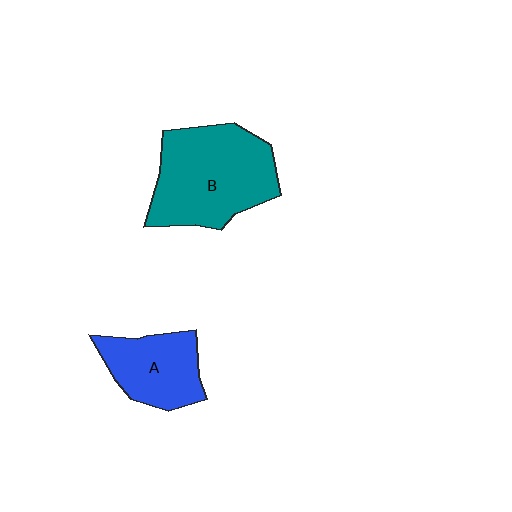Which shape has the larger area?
Shape B (teal).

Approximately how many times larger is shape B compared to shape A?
Approximately 1.7 times.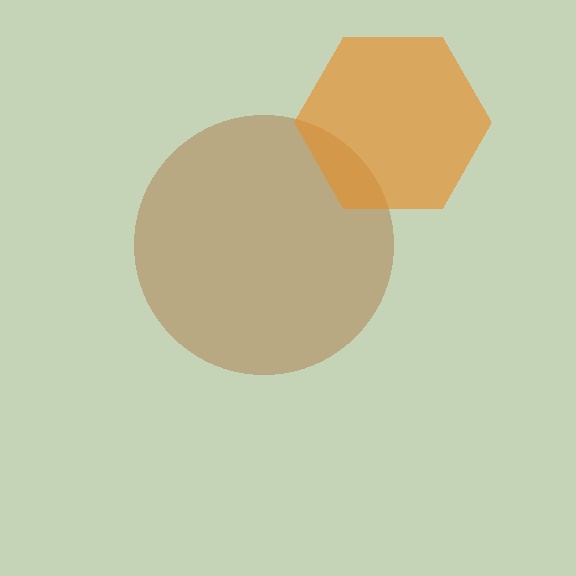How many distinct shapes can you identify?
There are 2 distinct shapes: a brown circle, an orange hexagon.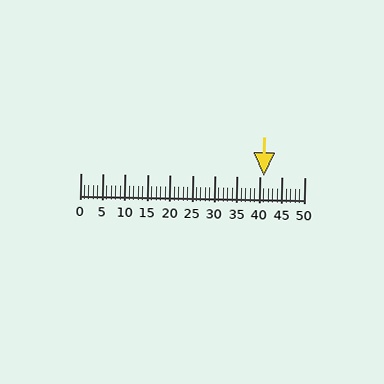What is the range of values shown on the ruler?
The ruler shows values from 0 to 50.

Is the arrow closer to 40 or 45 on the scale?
The arrow is closer to 40.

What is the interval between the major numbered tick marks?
The major tick marks are spaced 5 units apart.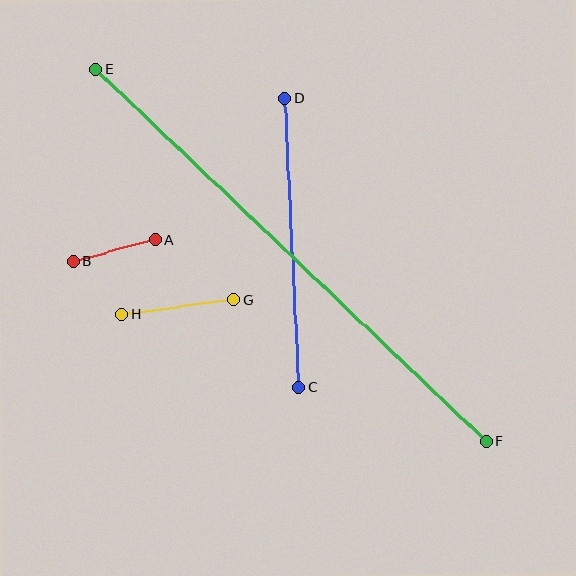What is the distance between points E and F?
The distance is approximately 540 pixels.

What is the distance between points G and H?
The distance is approximately 113 pixels.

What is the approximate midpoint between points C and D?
The midpoint is at approximately (292, 243) pixels.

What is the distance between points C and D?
The distance is approximately 289 pixels.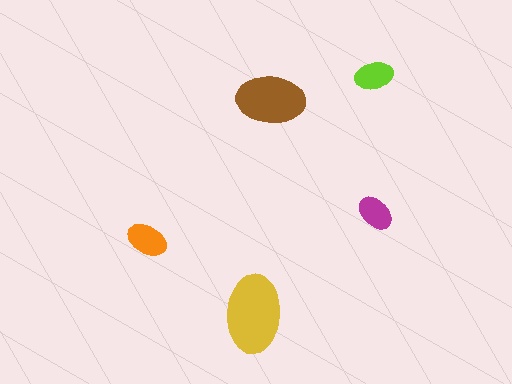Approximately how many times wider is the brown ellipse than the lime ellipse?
About 2 times wider.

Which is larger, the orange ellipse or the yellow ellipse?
The yellow one.